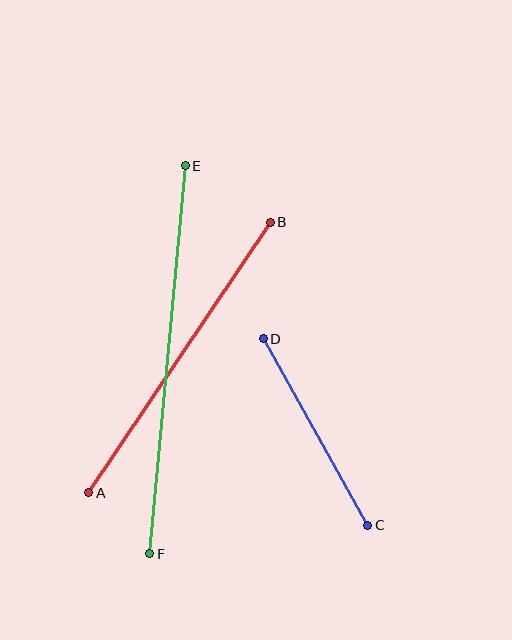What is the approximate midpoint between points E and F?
The midpoint is at approximately (167, 360) pixels.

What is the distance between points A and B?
The distance is approximately 326 pixels.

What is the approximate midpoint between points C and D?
The midpoint is at approximately (315, 432) pixels.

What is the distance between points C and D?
The distance is approximately 214 pixels.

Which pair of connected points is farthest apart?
Points E and F are farthest apart.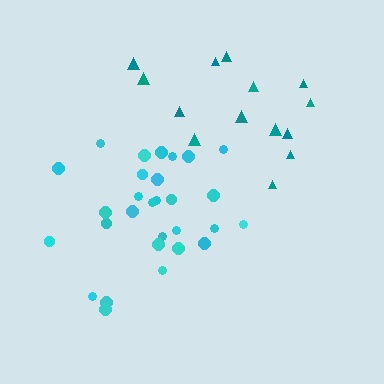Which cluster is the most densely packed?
Cyan.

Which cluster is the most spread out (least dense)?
Teal.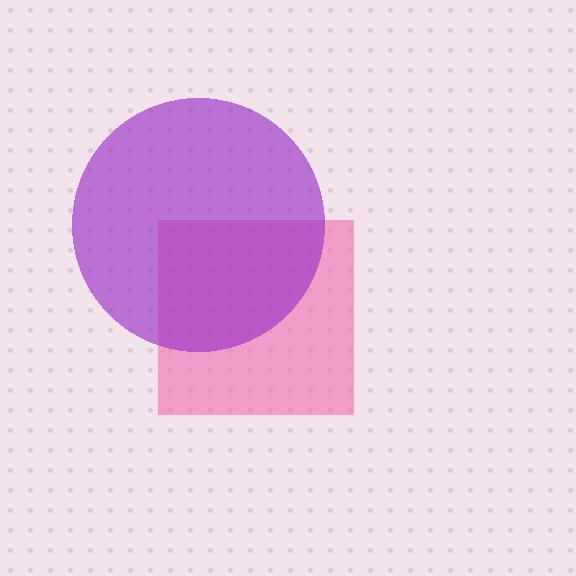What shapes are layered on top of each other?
The layered shapes are: a pink square, a purple circle.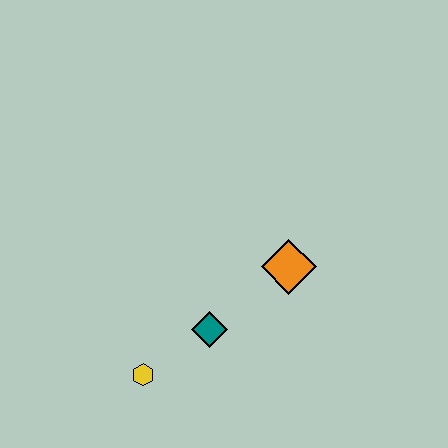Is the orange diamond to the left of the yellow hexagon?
No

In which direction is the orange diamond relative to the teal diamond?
The orange diamond is to the right of the teal diamond.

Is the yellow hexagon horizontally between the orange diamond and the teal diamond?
No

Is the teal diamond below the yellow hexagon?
No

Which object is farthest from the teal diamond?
The orange diamond is farthest from the teal diamond.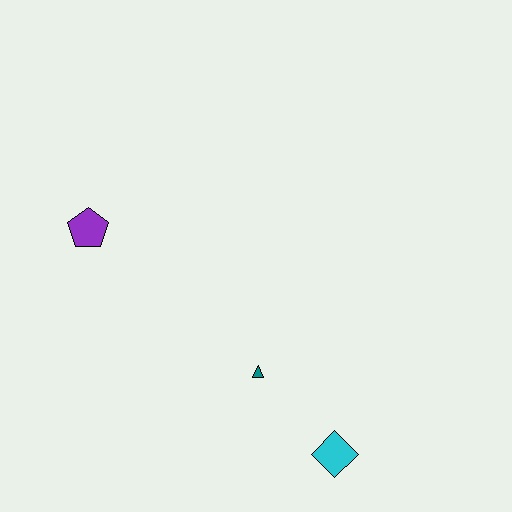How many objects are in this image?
There are 3 objects.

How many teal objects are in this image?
There is 1 teal object.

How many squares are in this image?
There are no squares.